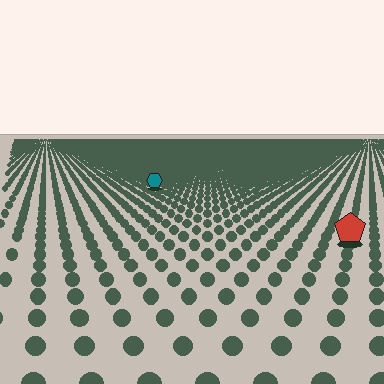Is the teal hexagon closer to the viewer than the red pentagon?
No. The red pentagon is closer — you can tell from the texture gradient: the ground texture is coarser near it.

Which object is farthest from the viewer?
The teal hexagon is farthest from the viewer. It appears smaller and the ground texture around it is denser.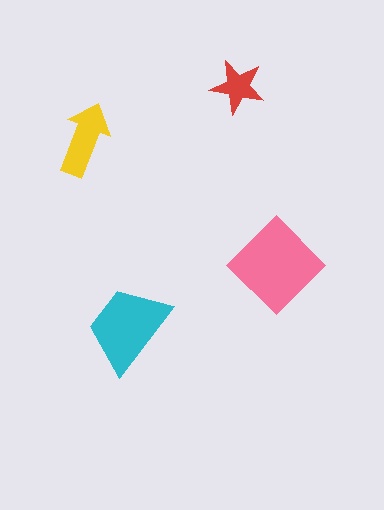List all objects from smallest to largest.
The red star, the yellow arrow, the cyan trapezoid, the pink diamond.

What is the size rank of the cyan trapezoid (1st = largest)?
2nd.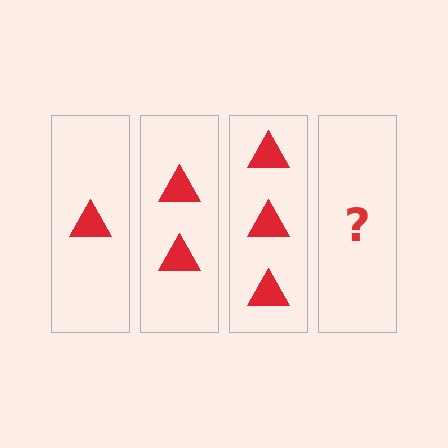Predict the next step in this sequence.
The next step is 4 triangles.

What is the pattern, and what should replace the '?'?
The pattern is that each step adds one more triangle. The '?' should be 4 triangles.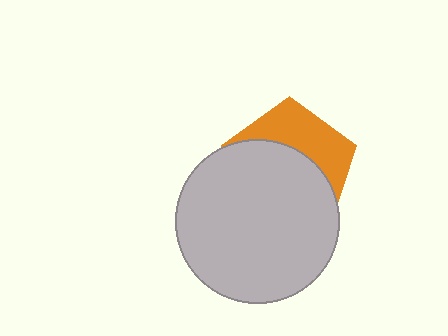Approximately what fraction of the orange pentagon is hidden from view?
Roughly 62% of the orange pentagon is hidden behind the light gray circle.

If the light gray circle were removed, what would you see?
You would see the complete orange pentagon.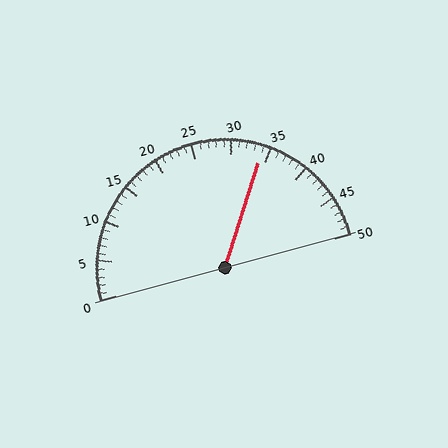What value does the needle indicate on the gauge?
The needle indicates approximately 34.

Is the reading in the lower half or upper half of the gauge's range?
The reading is in the upper half of the range (0 to 50).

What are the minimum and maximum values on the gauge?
The gauge ranges from 0 to 50.